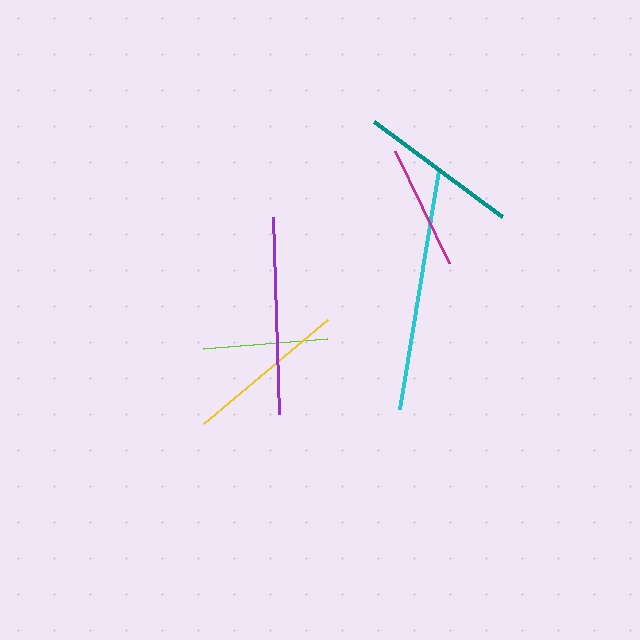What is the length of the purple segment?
The purple segment is approximately 197 pixels long.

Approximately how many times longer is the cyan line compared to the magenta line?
The cyan line is approximately 1.9 times the length of the magenta line.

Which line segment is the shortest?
The lime line is the shortest at approximately 124 pixels.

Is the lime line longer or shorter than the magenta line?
The magenta line is longer than the lime line.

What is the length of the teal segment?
The teal segment is approximately 159 pixels long.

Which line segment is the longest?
The cyan line is the longest at approximately 242 pixels.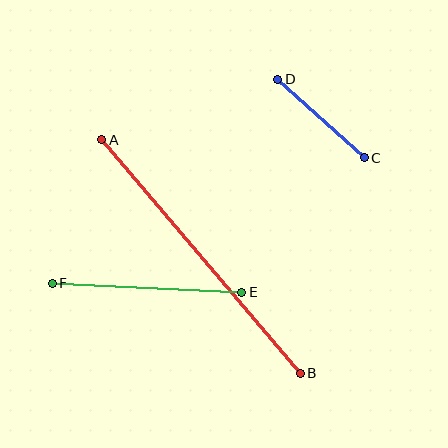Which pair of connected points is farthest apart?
Points A and B are farthest apart.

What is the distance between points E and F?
The distance is approximately 190 pixels.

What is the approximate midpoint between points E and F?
The midpoint is at approximately (147, 288) pixels.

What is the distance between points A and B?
The distance is approximately 307 pixels.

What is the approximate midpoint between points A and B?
The midpoint is at approximately (201, 256) pixels.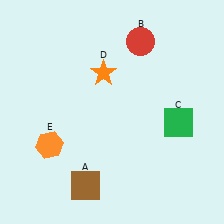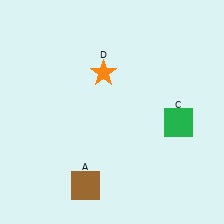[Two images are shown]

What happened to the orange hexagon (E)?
The orange hexagon (E) was removed in Image 2. It was in the bottom-left area of Image 1.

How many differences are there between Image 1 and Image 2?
There are 2 differences between the two images.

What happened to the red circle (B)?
The red circle (B) was removed in Image 2. It was in the top-right area of Image 1.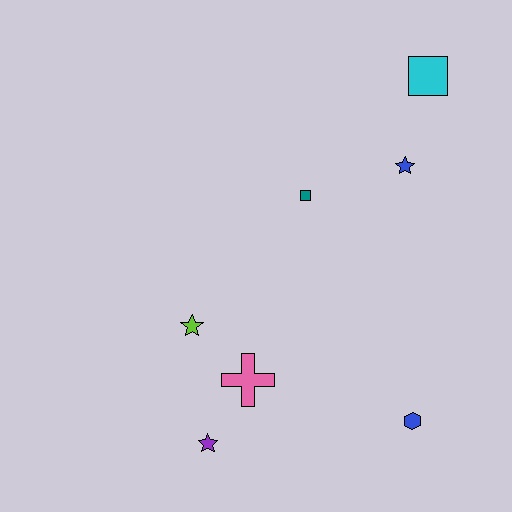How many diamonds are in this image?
There are no diamonds.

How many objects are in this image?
There are 7 objects.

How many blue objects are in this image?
There are 2 blue objects.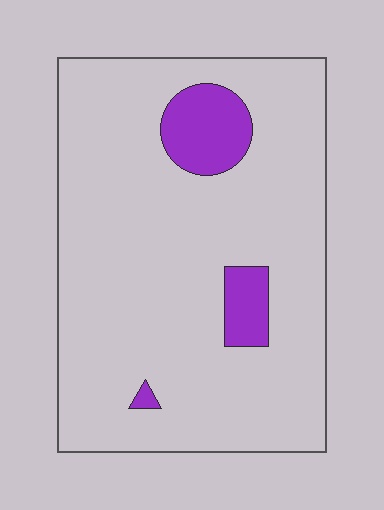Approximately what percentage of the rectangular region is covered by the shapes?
Approximately 10%.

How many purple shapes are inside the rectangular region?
3.